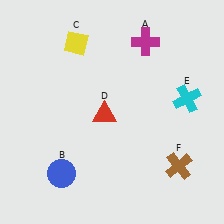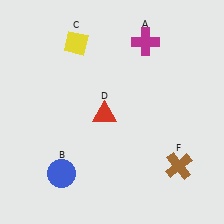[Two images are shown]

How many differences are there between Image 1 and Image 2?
There is 1 difference between the two images.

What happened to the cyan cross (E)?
The cyan cross (E) was removed in Image 2. It was in the top-right area of Image 1.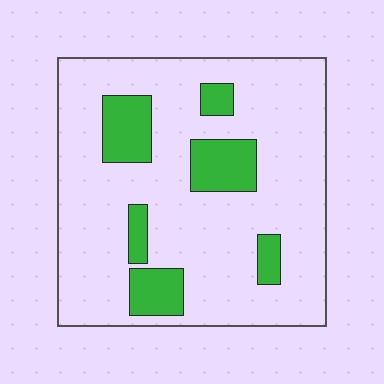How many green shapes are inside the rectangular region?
6.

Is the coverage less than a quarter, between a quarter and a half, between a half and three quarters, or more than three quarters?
Less than a quarter.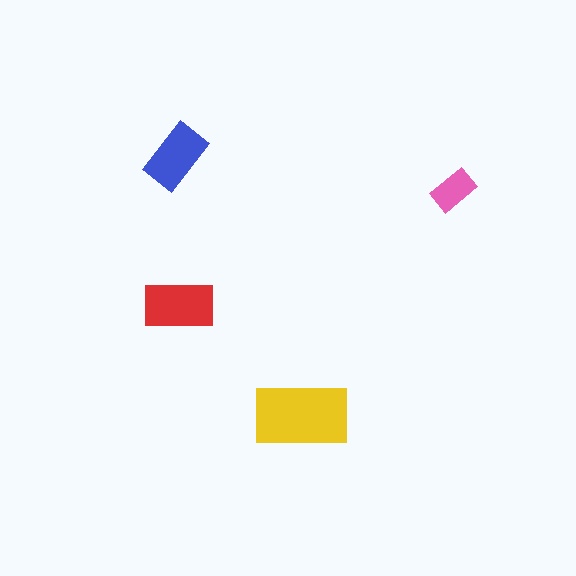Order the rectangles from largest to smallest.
the yellow one, the red one, the blue one, the pink one.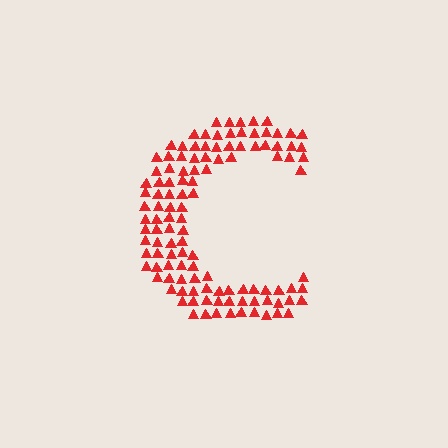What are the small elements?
The small elements are triangles.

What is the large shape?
The large shape is the letter C.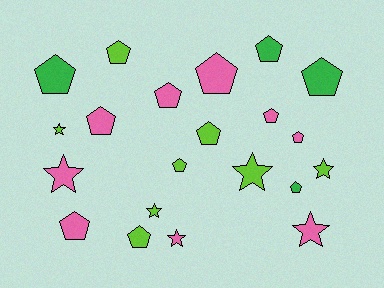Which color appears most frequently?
Pink, with 9 objects.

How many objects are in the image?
There are 21 objects.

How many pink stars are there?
There are 3 pink stars.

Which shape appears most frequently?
Pentagon, with 14 objects.